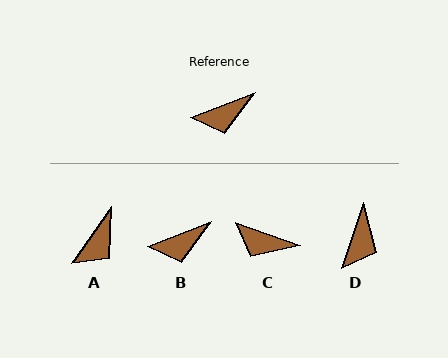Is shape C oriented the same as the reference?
No, it is off by about 42 degrees.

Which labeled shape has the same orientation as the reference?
B.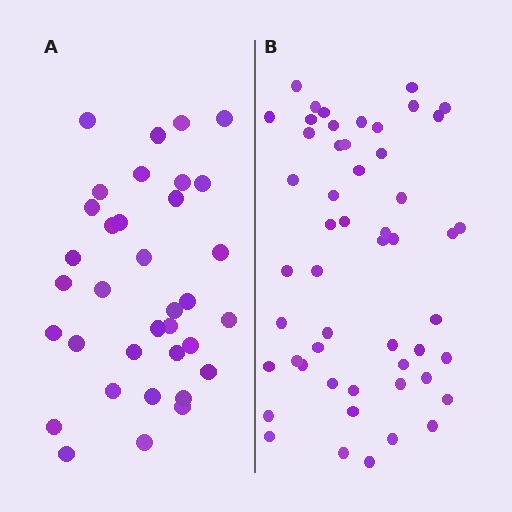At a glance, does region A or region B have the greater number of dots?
Region B (the right region) has more dots.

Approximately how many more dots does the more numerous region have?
Region B has approximately 15 more dots than region A.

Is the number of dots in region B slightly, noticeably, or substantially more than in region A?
Region B has substantially more. The ratio is roughly 1.5 to 1.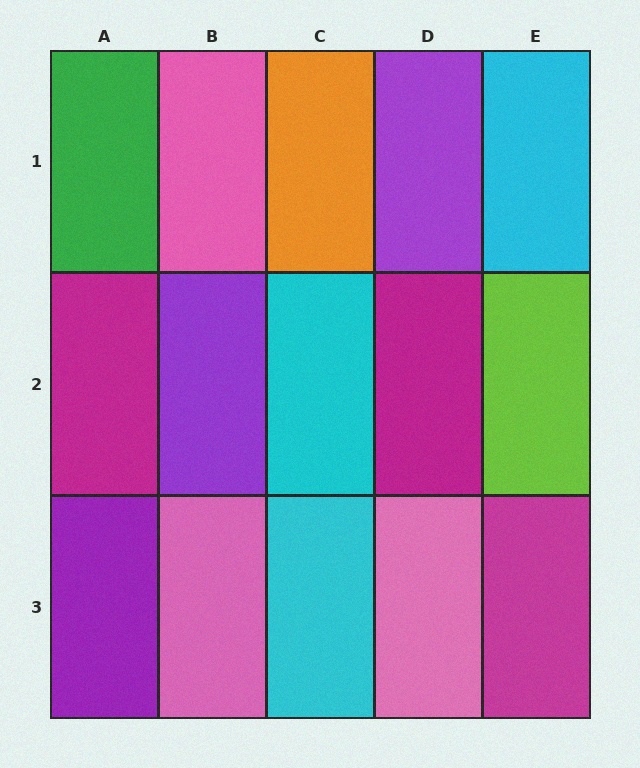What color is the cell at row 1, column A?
Green.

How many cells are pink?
3 cells are pink.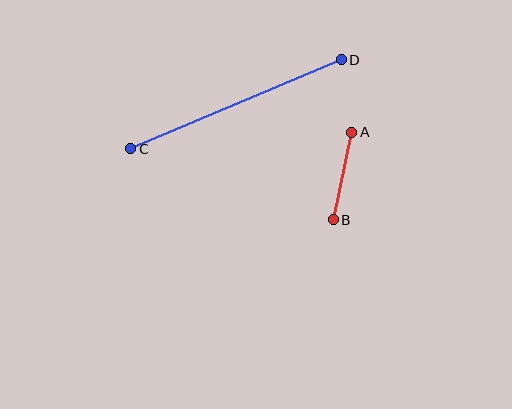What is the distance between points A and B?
The distance is approximately 90 pixels.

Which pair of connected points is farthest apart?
Points C and D are farthest apart.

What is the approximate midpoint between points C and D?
The midpoint is at approximately (236, 104) pixels.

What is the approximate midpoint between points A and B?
The midpoint is at approximately (343, 176) pixels.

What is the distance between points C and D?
The distance is approximately 229 pixels.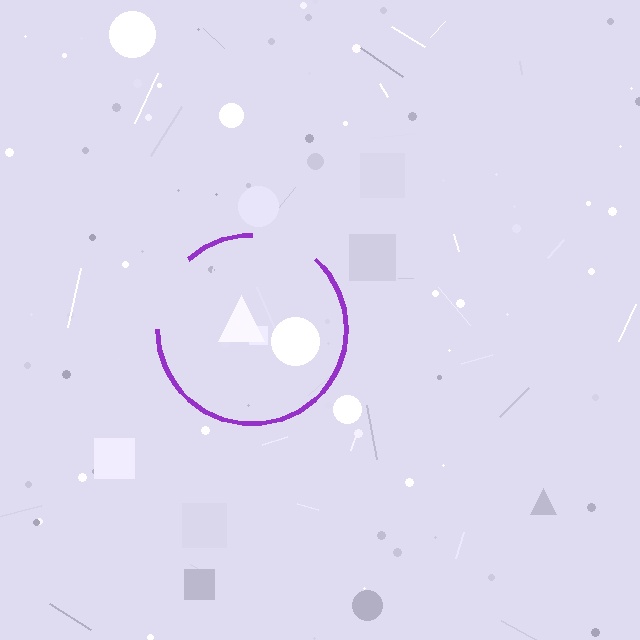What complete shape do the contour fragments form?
The contour fragments form a circle.